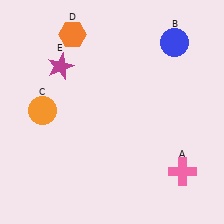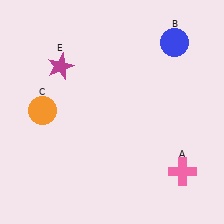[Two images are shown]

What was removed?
The orange hexagon (D) was removed in Image 2.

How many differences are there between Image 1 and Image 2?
There is 1 difference between the two images.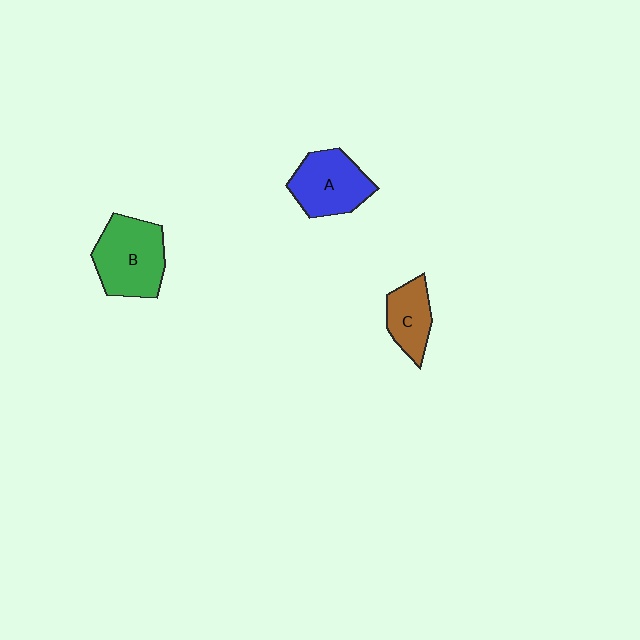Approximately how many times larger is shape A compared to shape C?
Approximately 1.5 times.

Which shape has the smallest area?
Shape C (brown).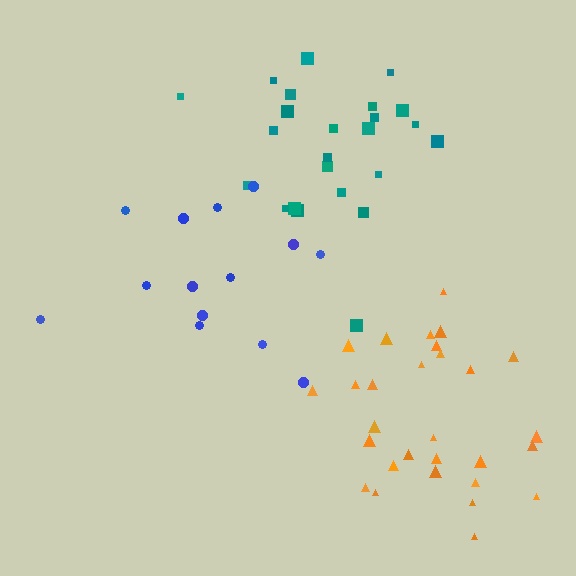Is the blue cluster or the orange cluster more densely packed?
Orange.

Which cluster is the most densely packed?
Orange.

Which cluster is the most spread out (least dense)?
Blue.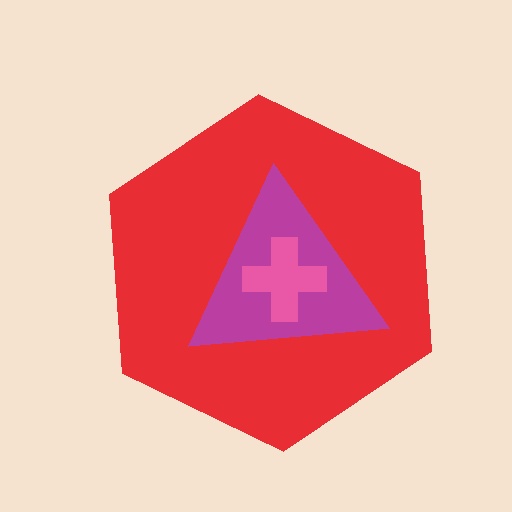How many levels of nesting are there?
3.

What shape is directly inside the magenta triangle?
The pink cross.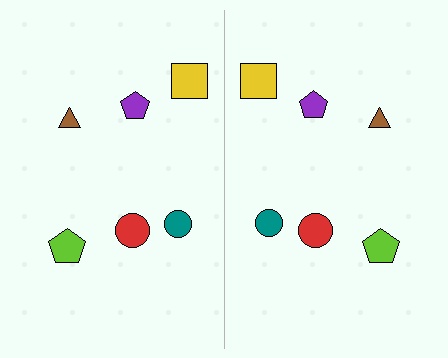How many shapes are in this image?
There are 12 shapes in this image.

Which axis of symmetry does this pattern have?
The pattern has a vertical axis of symmetry running through the center of the image.